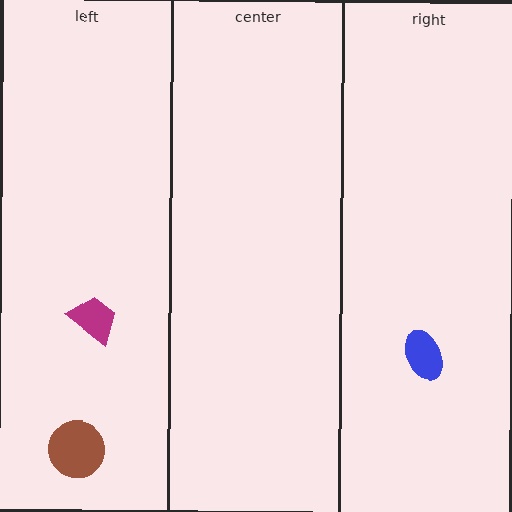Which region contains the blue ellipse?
The right region.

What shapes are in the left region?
The brown circle, the magenta trapezoid.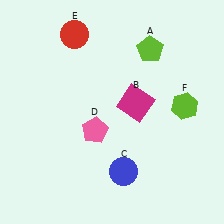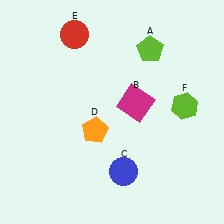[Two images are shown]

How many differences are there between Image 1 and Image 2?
There is 1 difference between the two images.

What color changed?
The pentagon (D) changed from pink in Image 1 to orange in Image 2.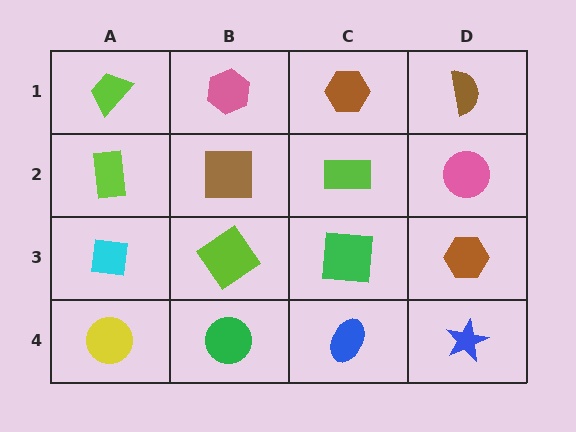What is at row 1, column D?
A brown semicircle.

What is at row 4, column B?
A green circle.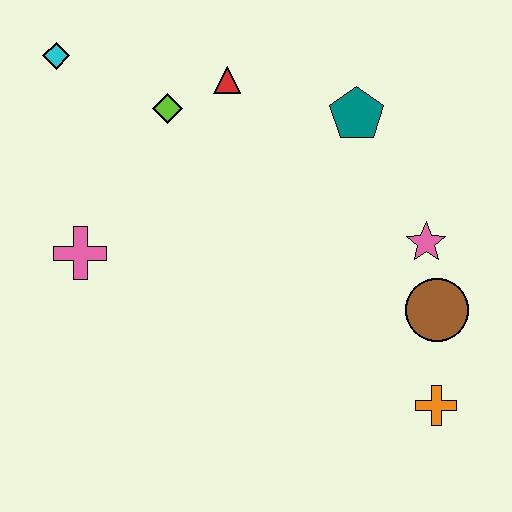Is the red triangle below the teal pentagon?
No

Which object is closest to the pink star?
The brown circle is closest to the pink star.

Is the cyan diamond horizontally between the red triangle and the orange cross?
No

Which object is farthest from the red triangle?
The orange cross is farthest from the red triangle.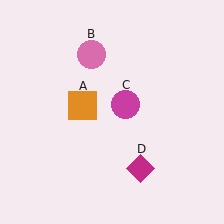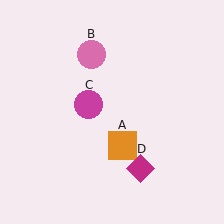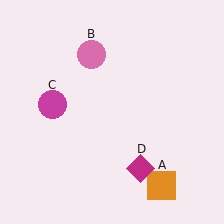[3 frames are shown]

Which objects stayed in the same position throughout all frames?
Pink circle (object B) and magenta diamond (object D) remained stationary.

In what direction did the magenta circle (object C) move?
The magenta circle (object C) moved left.